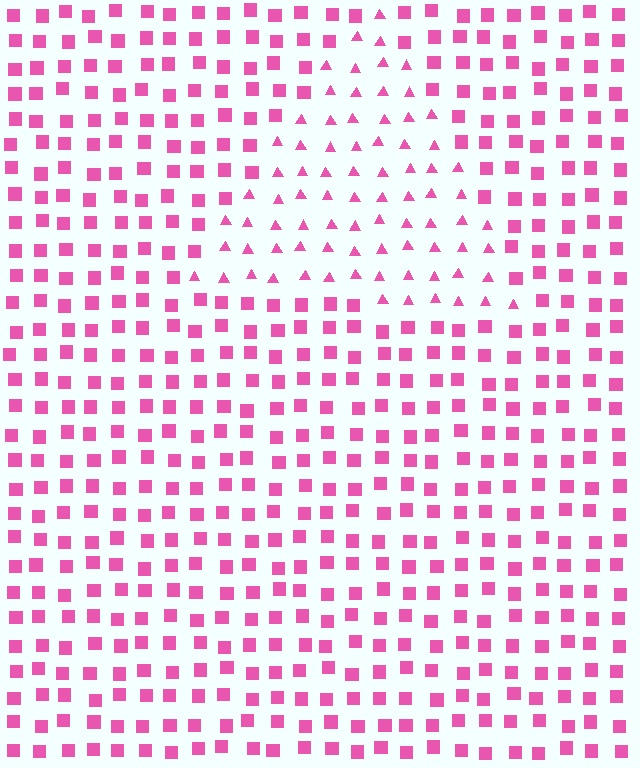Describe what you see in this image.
The image is filled with small pink elements arranged in a uniform grid. A triangle-shaped region contains triangles, while the surrounding area contains squares. The boundary is defined purely by the change in element shape.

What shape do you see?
I see a triangle.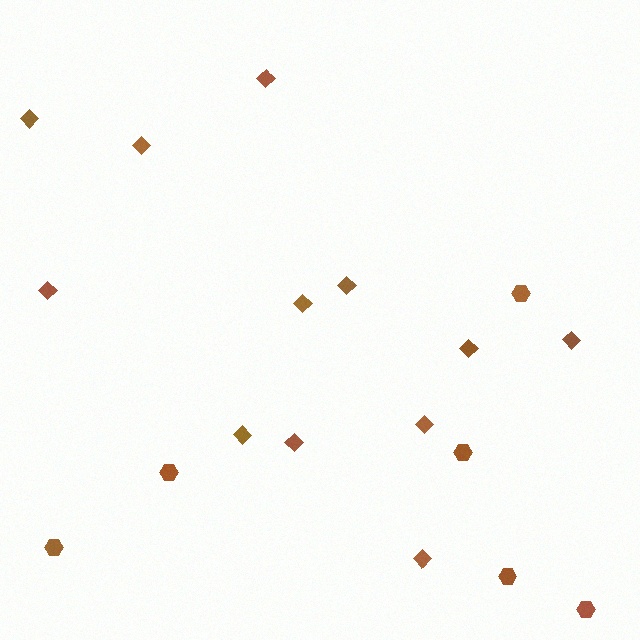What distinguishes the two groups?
There are 2 groups: one group of diamonds (12) and one group of hexagons (6).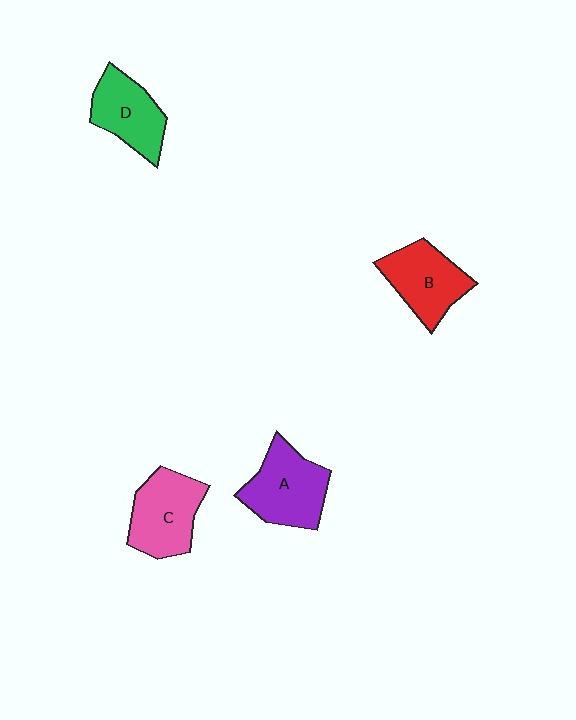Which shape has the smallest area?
Shape D (green).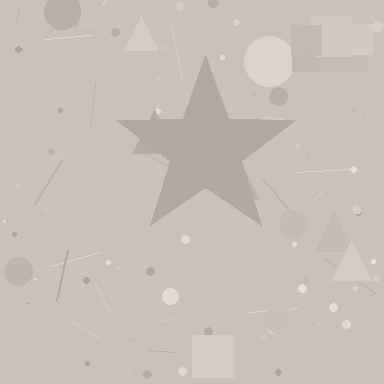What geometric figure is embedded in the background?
A star is embedded in the background.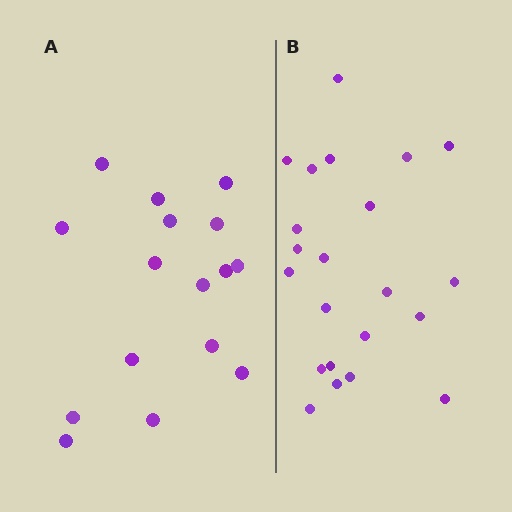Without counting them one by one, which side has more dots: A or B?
Region B (the right region) has more dots.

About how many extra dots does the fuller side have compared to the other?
Region B has about 6 more dots than region A.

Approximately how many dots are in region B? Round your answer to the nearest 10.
About 20 dots. (The exact count is 22, which rounds to 20.)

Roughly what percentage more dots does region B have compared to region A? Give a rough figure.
About 40% more.